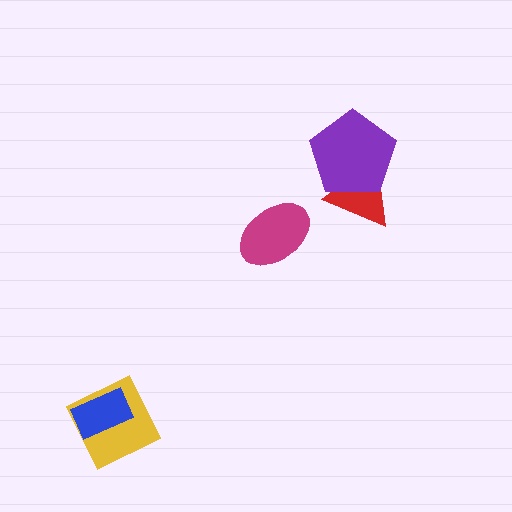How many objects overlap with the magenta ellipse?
0 objects overlap with the magenta ellipse.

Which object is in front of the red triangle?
The purple pentagon is in front of the red triangle.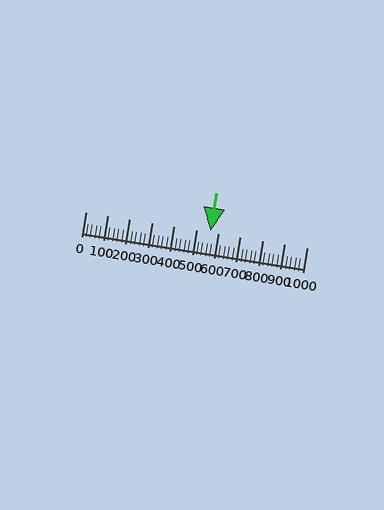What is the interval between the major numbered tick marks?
The major tick marks are spaced 100 units apart.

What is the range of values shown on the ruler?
The ruler shows values from 0 to 1000.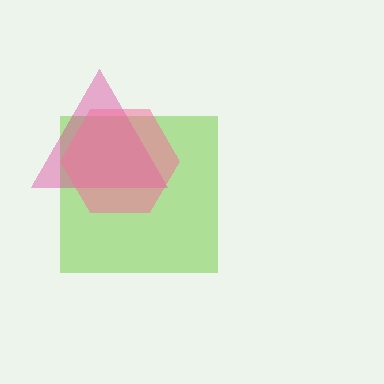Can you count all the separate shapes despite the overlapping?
Yes, there are 3 separate shapes.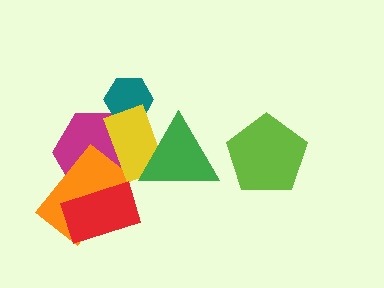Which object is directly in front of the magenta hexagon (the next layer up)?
The teal hexagon is directly in front of the magenta hexagon.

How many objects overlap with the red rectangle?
2 objects overlap with the red rectangle.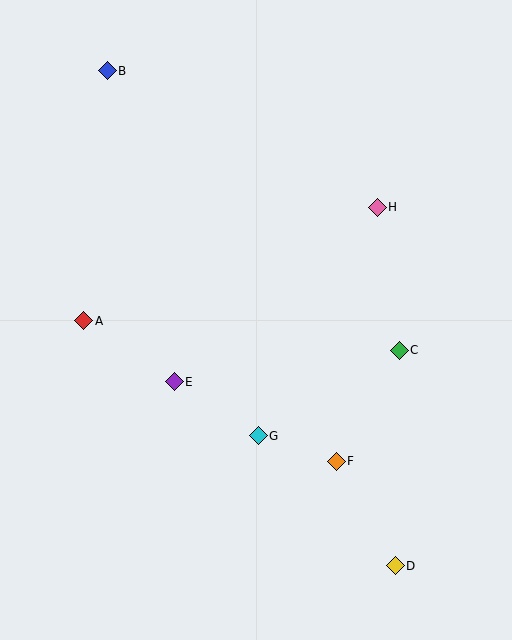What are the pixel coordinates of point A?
Point A is at (84, 321).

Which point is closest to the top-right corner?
Point H is closest to the top-right corner.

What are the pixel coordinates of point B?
Point B is at (107, 71).